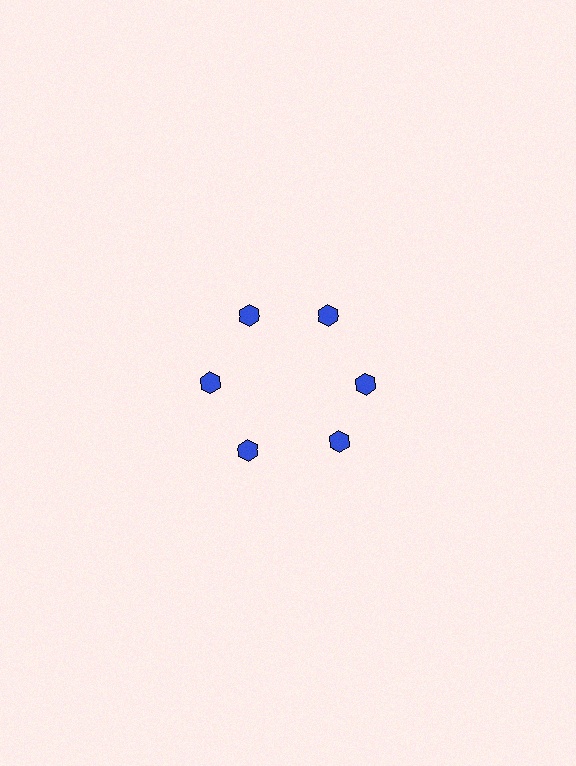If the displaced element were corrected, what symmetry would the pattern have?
It would have 6-fold rotational symmetry — the pattern would map onto itself every 60 degrees.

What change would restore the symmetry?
The symmetry would be restored by rotating it back into even spacing with its neighbors so that all 6 hexagons sit at equal angles and equal distance from the center.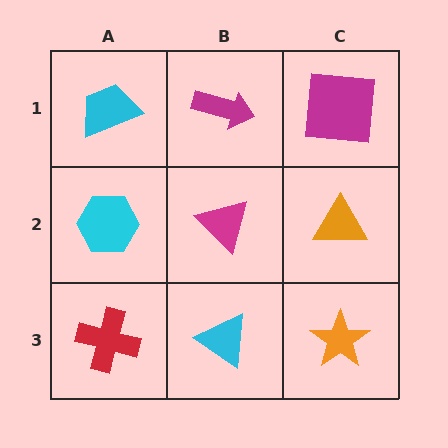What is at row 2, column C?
An orange triangle.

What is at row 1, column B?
A magenta arrow.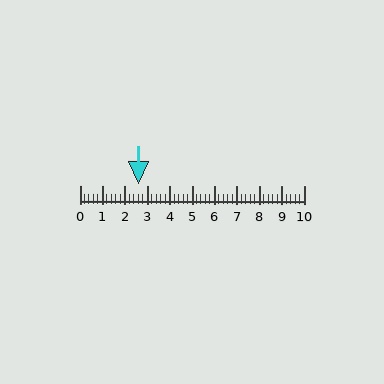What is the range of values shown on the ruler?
The ruler shows values from 0 to 10.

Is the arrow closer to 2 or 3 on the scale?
The arrow is closer to 3.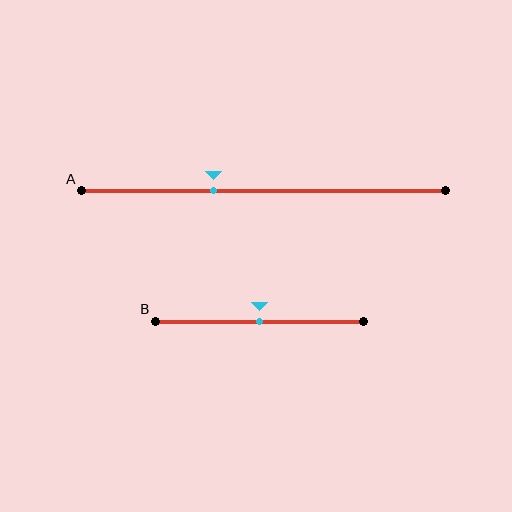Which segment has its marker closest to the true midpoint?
Segment B has its marker closest to the true midpoint.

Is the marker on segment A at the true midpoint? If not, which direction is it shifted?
No, the marker on segment A is shifted to the left by about 14% of the segment length.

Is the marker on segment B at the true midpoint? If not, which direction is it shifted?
Yes, the marker on segment B is at the true midpoint.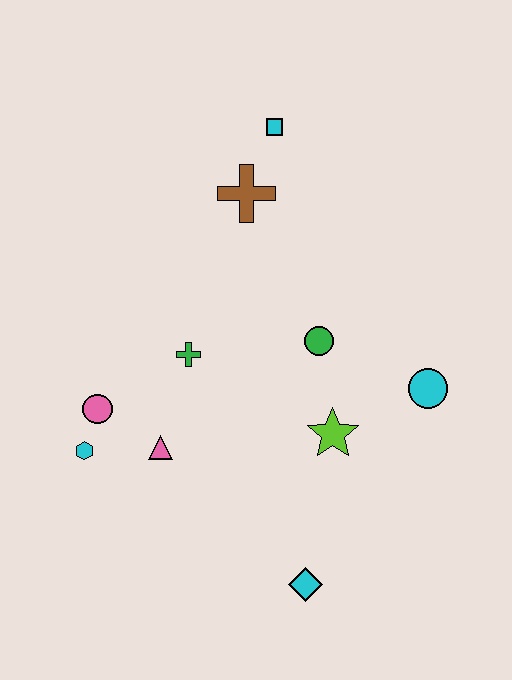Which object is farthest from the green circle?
The cyan hexagon is farthest from the green circle.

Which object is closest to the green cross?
The pink triangle is closest to the green cross.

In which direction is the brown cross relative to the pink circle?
The brown cross is above the pink circle.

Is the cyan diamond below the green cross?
Yes